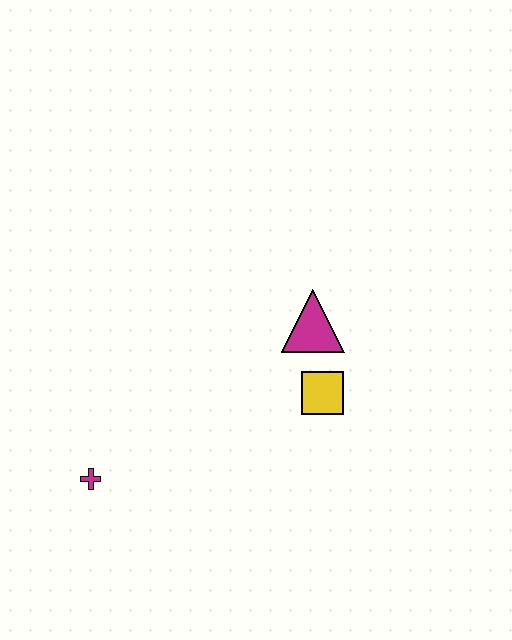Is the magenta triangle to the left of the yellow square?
Yes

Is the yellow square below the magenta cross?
No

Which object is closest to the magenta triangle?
The yellow square is closest to the magenta triangle.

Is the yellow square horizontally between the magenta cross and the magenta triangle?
No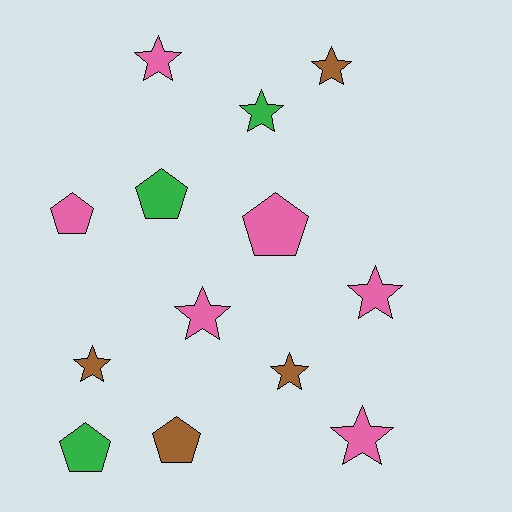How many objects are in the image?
There are 13 objects.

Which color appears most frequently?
Pink, with 6 objects.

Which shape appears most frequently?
Star, with 8 objects.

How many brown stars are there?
There are 3 brown stars.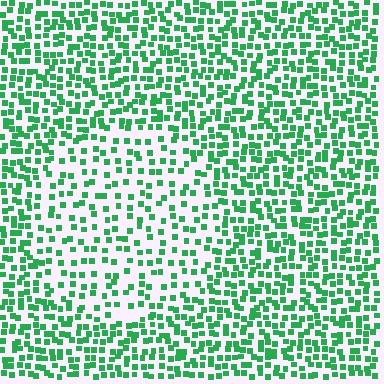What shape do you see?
I see a circle.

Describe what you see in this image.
The image contains small green elements arranged at two different densities. A circle-shaped region is visible where the elements are less densely packed than the surrounding area.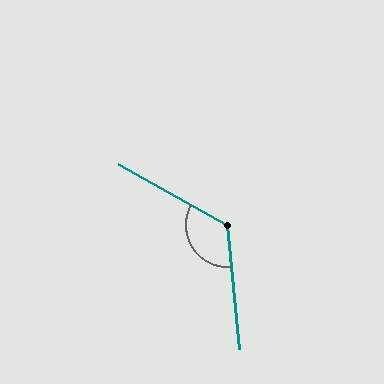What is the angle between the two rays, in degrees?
Approximately 125 degrees.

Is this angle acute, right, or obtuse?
It is obtuse.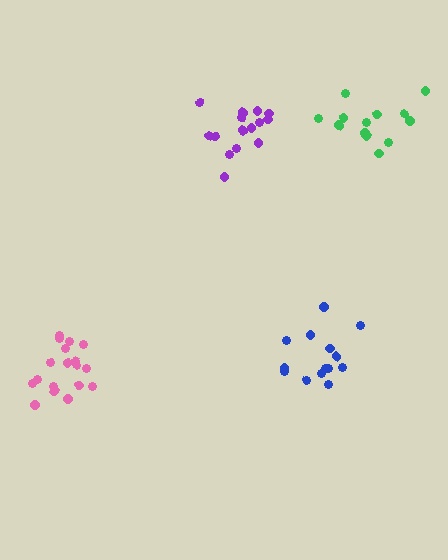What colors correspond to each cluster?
The clusters are colored: purple, blue, green, pink.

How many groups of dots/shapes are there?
There are 4 groups.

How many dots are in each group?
Group 1: 15 dots, Group 2: 14 dots, Group 3: 13 dots, Group 4: 18 dots (60 total).